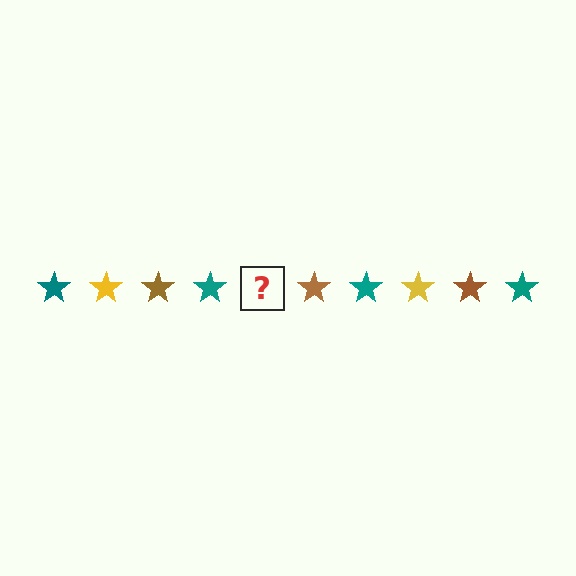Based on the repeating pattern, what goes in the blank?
The blank should be a yellow star.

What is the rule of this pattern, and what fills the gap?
The rule is that the pattern cycles through teal, yellow, brown stars. The gap should be filled with a yellow star.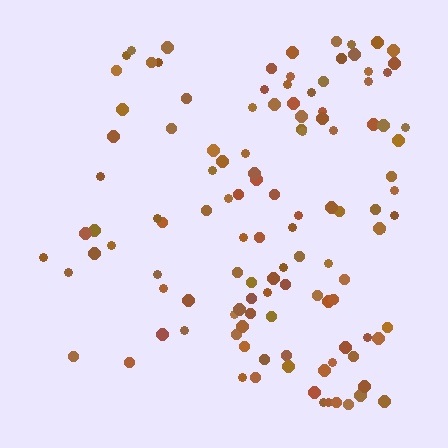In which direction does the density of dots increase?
From left to right, with the right side densest.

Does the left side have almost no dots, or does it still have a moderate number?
Still a moderate number, just noticeably fewer than the right.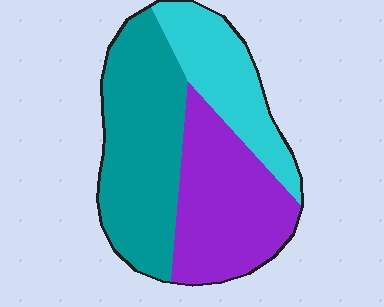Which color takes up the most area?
Teal, at roughly 40%.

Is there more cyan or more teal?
Teal.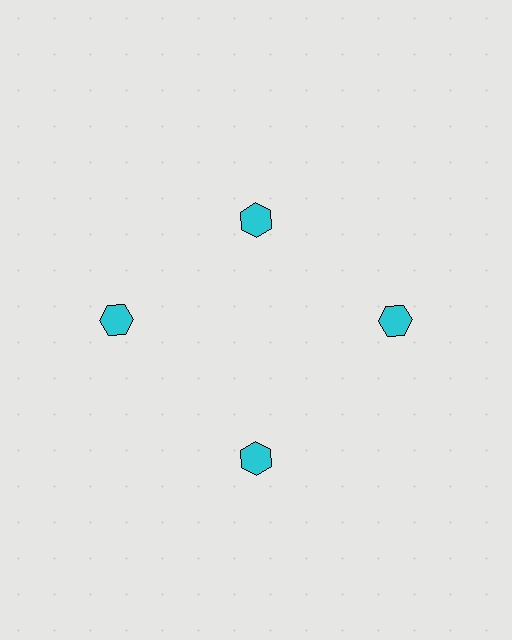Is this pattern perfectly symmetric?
No. The 4 cyan hexagons are arranged in a ring, but one element near the 12 o'clock position is pulled inward toward the center, breaking the 4-fold rotational symmetry.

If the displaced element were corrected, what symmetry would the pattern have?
It would have 4-fold rotational symmetry — the pattern would map onto itself every 90 degrees.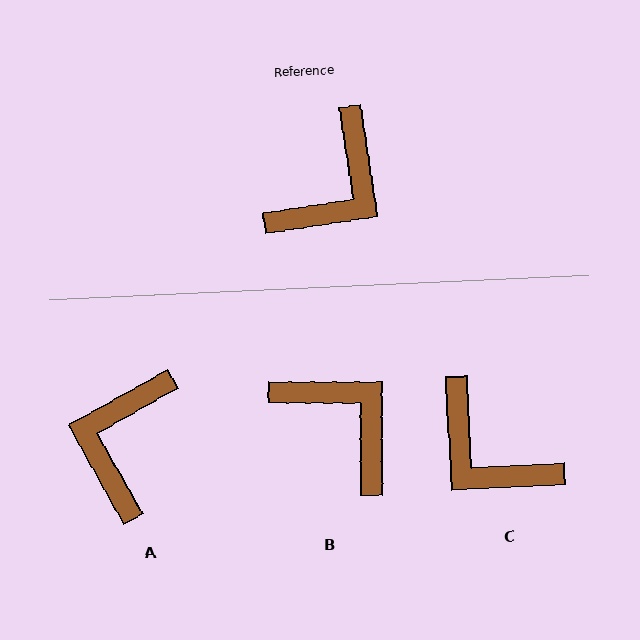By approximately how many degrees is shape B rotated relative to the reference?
Approximately 81 degrees counter-clockwise.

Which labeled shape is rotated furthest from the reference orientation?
A, about 160 degrees away.